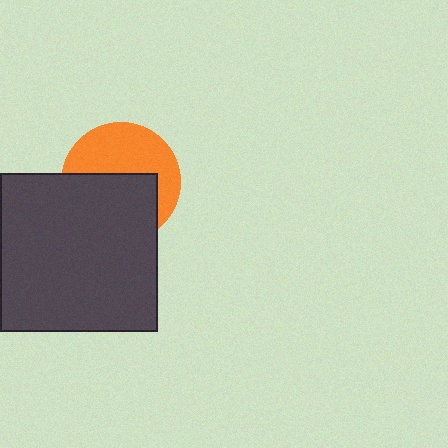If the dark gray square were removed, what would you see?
You would see the complete orange circle.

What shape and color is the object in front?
The object in front is a dark gray square.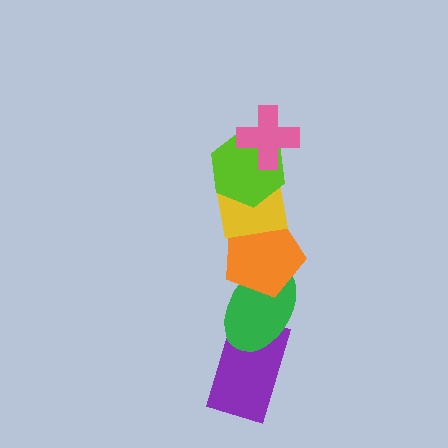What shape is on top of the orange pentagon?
The yellow square is on top of the orange pentagon.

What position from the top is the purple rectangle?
The purple rectangle is 6th from the top.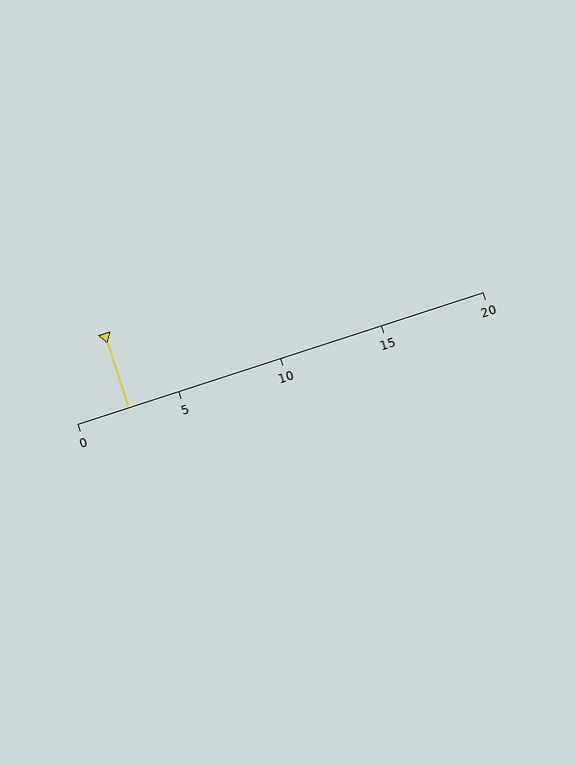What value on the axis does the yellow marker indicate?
The marker indicates approximately 2.5.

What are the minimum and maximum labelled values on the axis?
The axis runs from 0 to 20.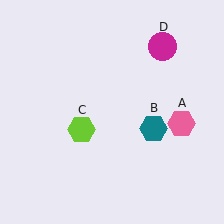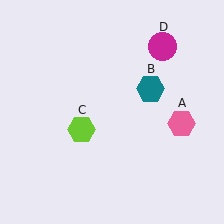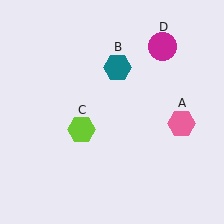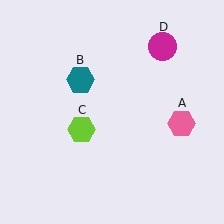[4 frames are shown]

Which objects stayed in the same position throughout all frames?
Pink hexagon (object A) and lime hexagon (object C) and magenta circle (object D) remained stationary.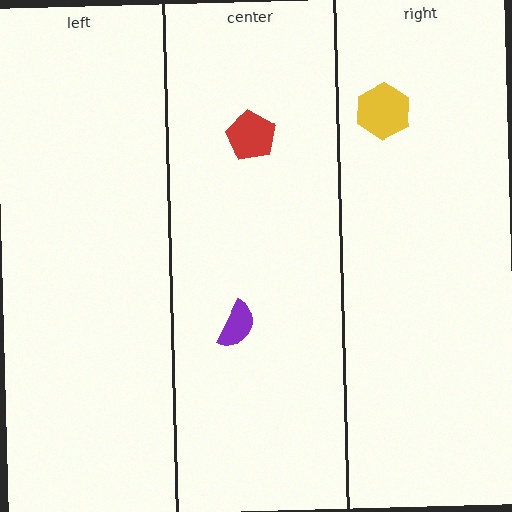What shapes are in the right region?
The yellow hexagon.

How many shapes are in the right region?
1.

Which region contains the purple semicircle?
The center region.